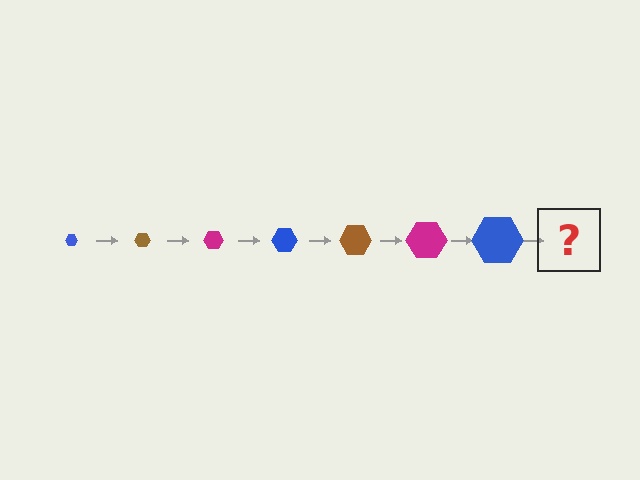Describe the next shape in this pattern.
It should be a brown hexagon, larger than the previous one.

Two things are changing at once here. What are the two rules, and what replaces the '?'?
The two rules are that the hexagon grows larger each step and the color cycles through blue, brown, and magenta. The '?' should be a brown hexagon, larger than the previous one.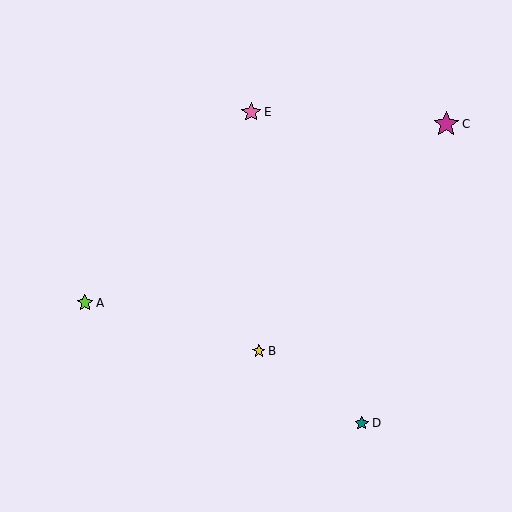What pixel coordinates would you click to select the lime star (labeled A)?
Click at (85, 303) to select the lime star A.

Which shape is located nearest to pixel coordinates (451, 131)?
The magenta star (labeled C) at (446, 124) is nearest to that location.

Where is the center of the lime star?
The center of the lime star is at (85, 303).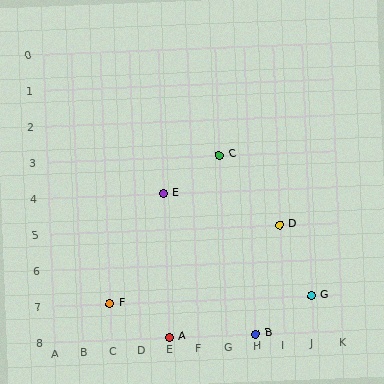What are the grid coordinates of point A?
Point A is at grid coordinates (E, 8).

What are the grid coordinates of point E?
Point E is at grid coordinates (E, 4).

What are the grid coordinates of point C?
Point C is at grid coordinates (G, 3).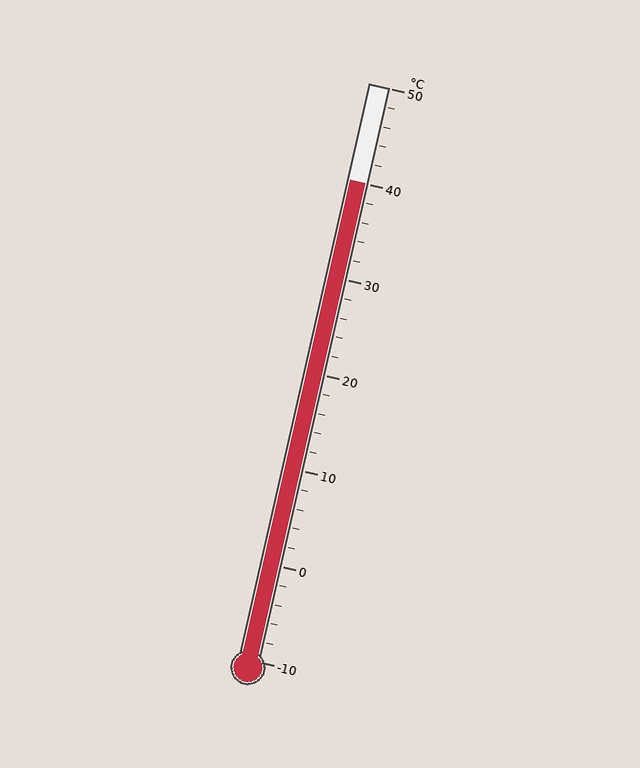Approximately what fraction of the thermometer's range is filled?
The thermometer is filled to approximately 85% of its range.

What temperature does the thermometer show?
The thermometer shows approximately 40°C.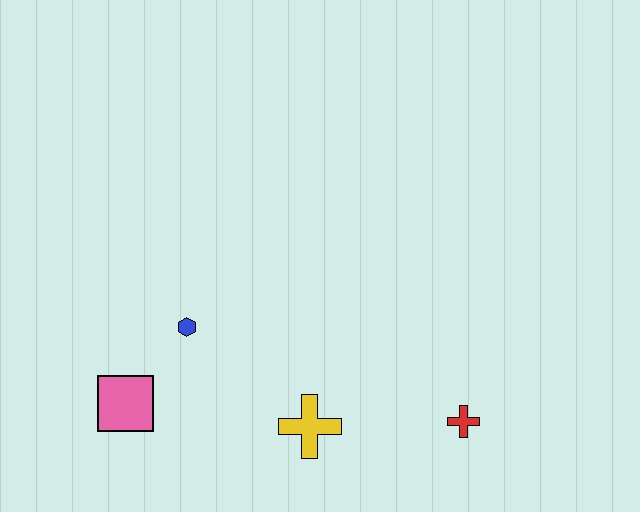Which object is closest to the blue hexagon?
The pink square is closest to the blue hexagon.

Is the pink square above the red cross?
Yes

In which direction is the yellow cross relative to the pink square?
The yellow cross is to the right of the pink square.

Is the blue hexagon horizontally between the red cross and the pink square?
Yes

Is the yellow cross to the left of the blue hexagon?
No